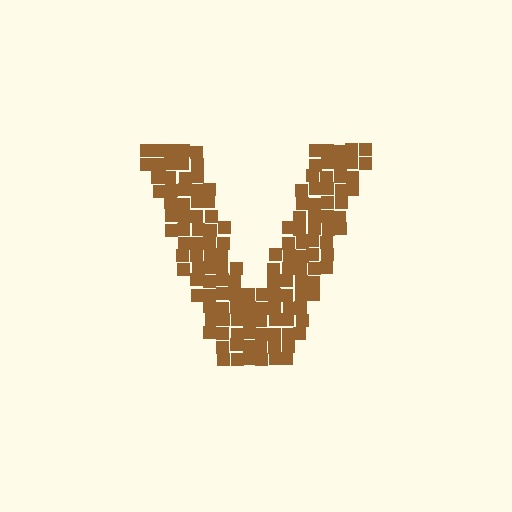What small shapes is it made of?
It is made of small squares.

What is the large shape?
The large shape is the letter V.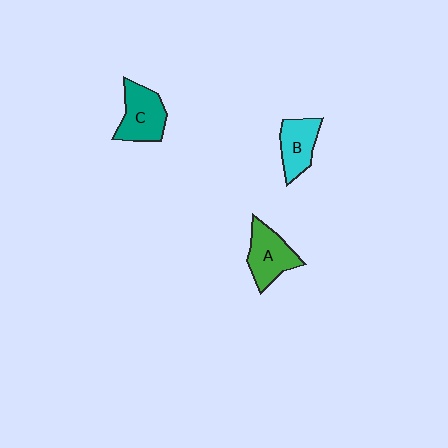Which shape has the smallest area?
Shape B (cyan).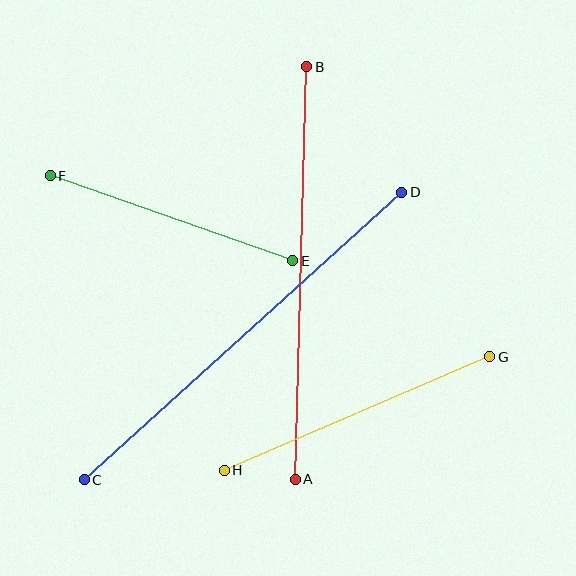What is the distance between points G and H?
The distance is approximately 289 pixels.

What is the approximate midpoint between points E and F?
The midpoint is at approximately (171, 218) pixels.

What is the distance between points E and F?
The distance is approximately 257 pixels.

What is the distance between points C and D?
The distance is approximately 428 pixels.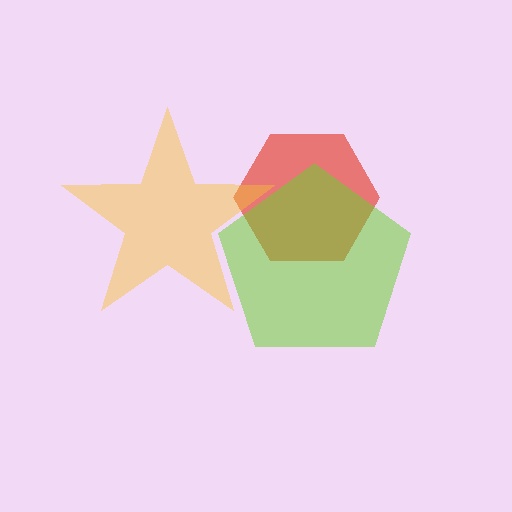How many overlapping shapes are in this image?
There are 3 overlapping shapes in the image.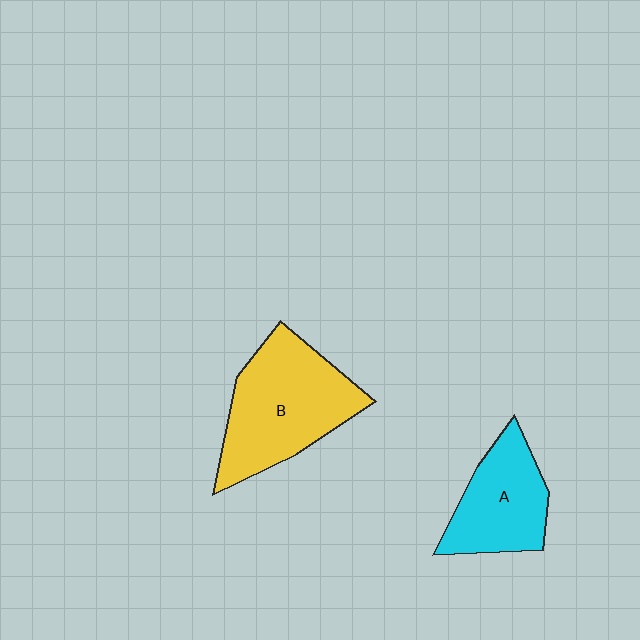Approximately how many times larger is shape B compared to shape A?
Approximately 1.5 times.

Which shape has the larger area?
Shape B (yellow).